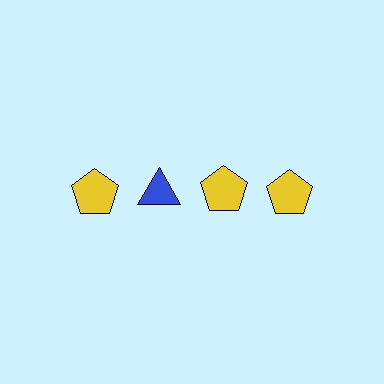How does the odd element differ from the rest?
It differs in both color (blue instead of yellow) and shape (triangle instead of pentagon).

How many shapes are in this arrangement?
There are 4 shapes arranged in a grid pattern.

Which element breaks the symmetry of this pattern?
The blue triangle in the top row, second from left column breaks the symmetry. All other shapes are yellow pentagons.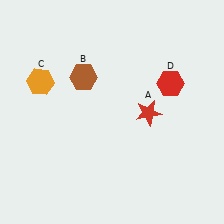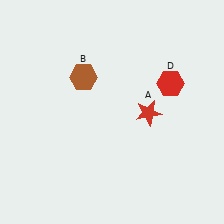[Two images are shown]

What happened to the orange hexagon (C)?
The orange hexagon (C) was removed in Image 2. It was in the top-left area of Image 1.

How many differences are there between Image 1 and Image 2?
There is 1 difference between the two images.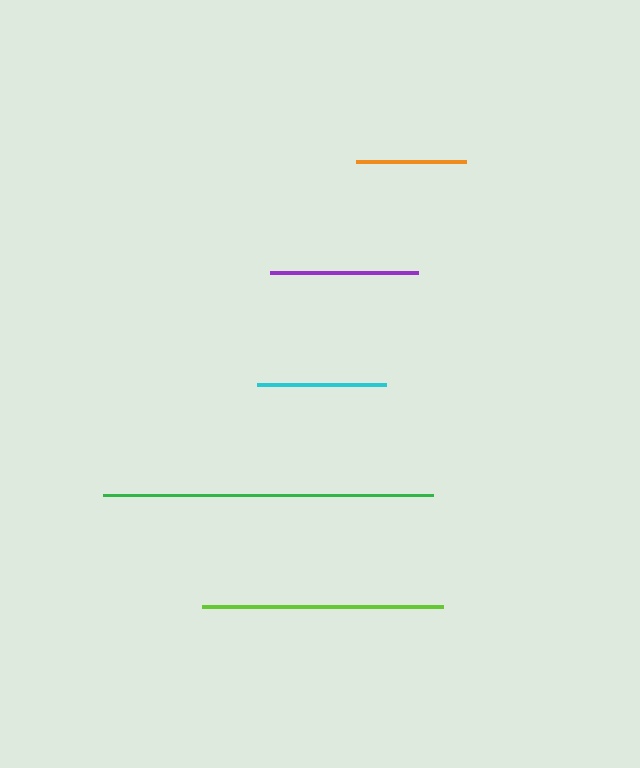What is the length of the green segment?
The green segment is approximately 329 pixels long.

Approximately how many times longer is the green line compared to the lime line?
The green line is approximately 1.4 times the length of the lime line.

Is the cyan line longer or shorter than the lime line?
The lime line is longer than the cyan line.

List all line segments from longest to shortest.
From longest to shortest: green, lime, purple, cyan, orange.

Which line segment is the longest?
The green line is the longest at approximately 329 pixels.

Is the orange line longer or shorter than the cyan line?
The cyan line is longer than the orange line.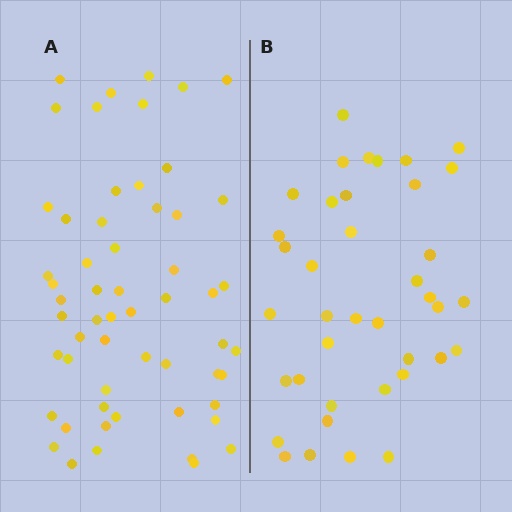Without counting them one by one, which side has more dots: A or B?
Region A (the left region) has more dots.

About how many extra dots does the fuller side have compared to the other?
Region A has approximately 20 more dots than region B.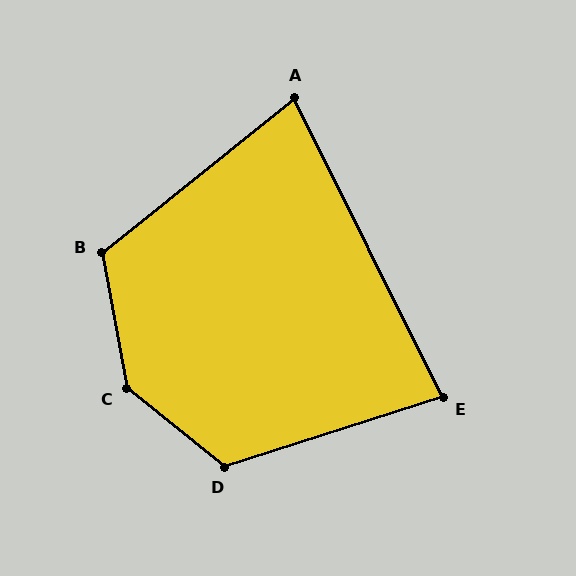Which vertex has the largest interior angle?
C, at approximately 139 degrees.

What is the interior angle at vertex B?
Approximately 118 degrees (obtuse).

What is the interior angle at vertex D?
Approximately 123 degrees (obtuse).